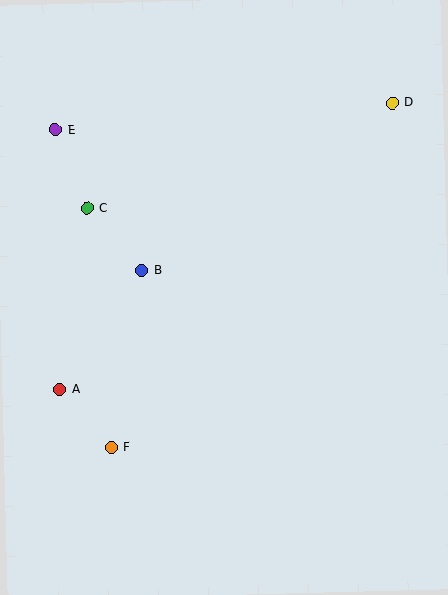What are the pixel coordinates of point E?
Point E is at (55, 130).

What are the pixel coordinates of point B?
Point B is at (142, 270).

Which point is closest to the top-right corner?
Point D is closest to the top-right corner.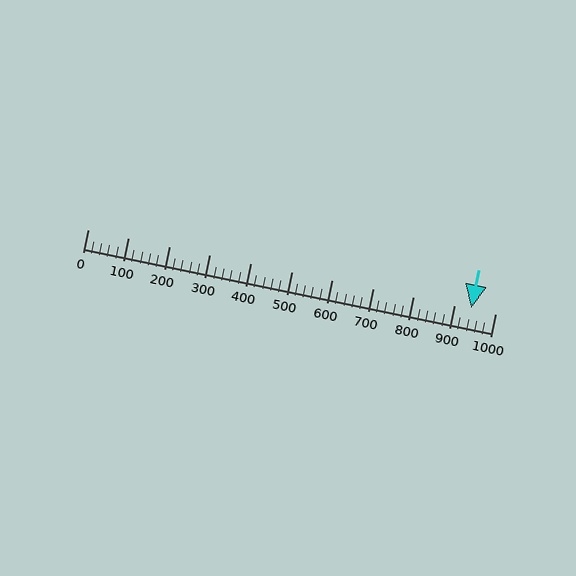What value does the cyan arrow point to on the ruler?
The cyan arrow points to approximately 940.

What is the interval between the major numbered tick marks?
The major tick marks are spaced 100 units apart.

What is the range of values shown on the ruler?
The ruler shows values from 0 to 1000.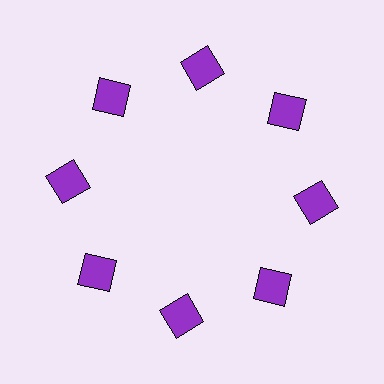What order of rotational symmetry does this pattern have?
This pattern has 8-fold rotational symmetry.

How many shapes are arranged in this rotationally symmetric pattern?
There are 8 shapes, arranged in 8 groups of 1.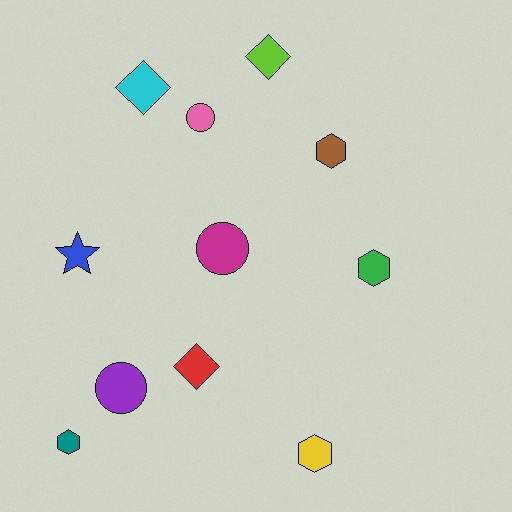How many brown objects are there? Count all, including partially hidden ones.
There is 1 brown object.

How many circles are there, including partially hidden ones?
There are 3 circles.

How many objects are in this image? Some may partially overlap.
There are 11 objects.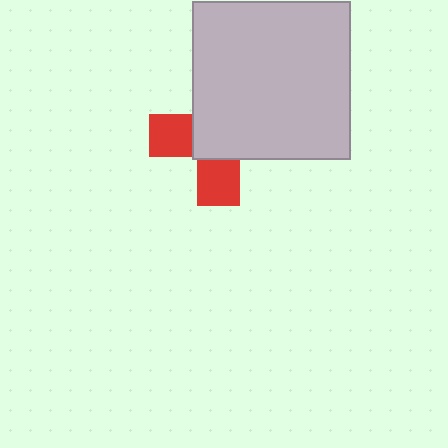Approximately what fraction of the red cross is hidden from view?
Roughly 63% of the red cross is hidden behind the light gray square.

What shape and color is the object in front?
The object in front is a light gray square.